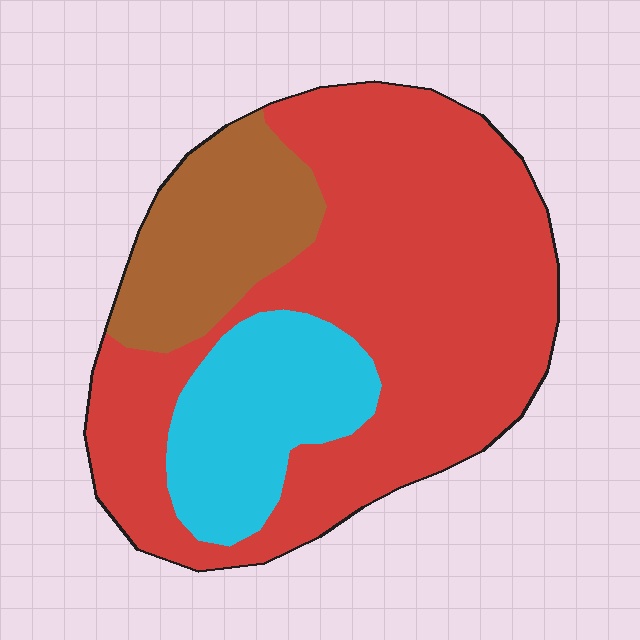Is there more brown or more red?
Red.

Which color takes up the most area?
Red, at roughly 65%.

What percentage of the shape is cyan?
Cyan covers 19% of the shape.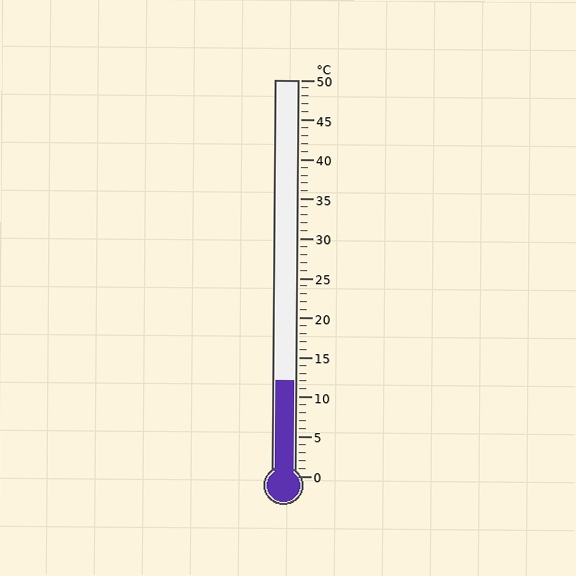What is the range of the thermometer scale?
The thermometer scale ranges from 0°C to 50°C.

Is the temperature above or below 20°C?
The temperature is below 20°C.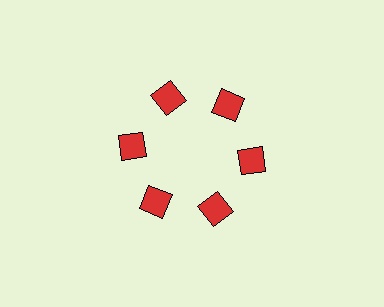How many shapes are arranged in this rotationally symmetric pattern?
There are 6 shapes, arranged in 6 groups of 1.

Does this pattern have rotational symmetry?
Yes, this pattern has 6-fold rotational symmetry. It looks the same after rotating 60 degrees around the center.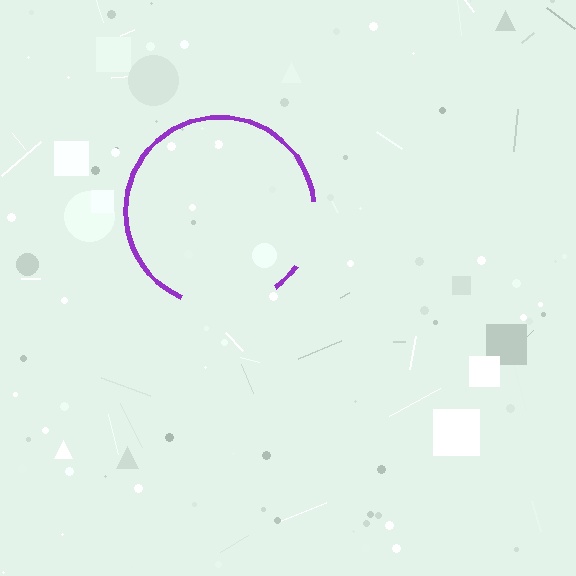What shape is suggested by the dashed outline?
The dashed outline suggests a circle.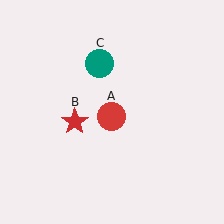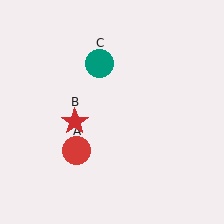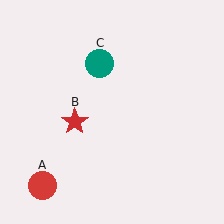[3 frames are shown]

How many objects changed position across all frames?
1 object changed position: red circle (object A).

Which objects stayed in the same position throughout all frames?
Red star (object B) and teal circle (object C) remained stationary.